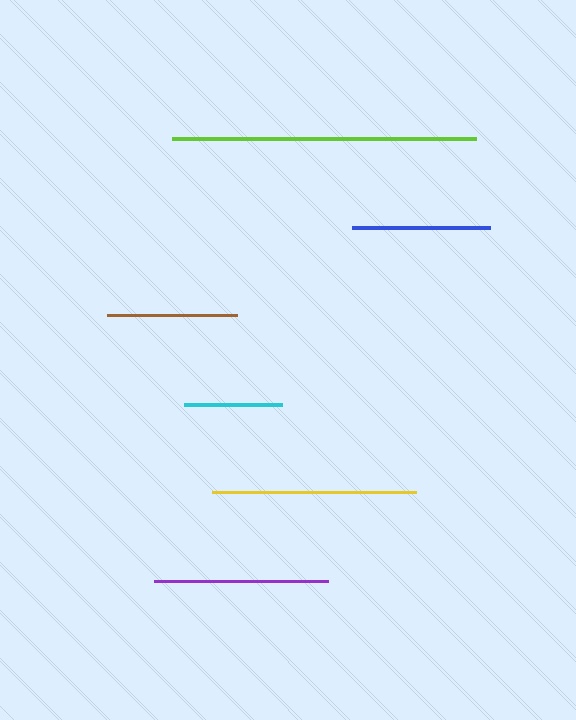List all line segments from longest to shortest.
From longest to shortest: lime, yellow, purple, blue, brown, cyan.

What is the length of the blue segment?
The blue segment is approximately 137 pixels long.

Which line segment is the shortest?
The cyan line is the shortest at approximately 97 pixels.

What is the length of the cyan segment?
The cyan segment is approximately 97 pixels long.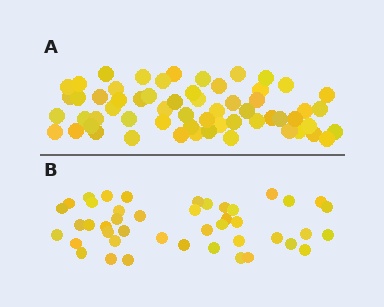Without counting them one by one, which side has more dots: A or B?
Region A (the top region) has more dots.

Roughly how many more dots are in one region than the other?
Region A has approximately 15 more dots than region B.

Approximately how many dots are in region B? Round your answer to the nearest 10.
About 40 dots. (The exact count is 44, which rounds to 40.)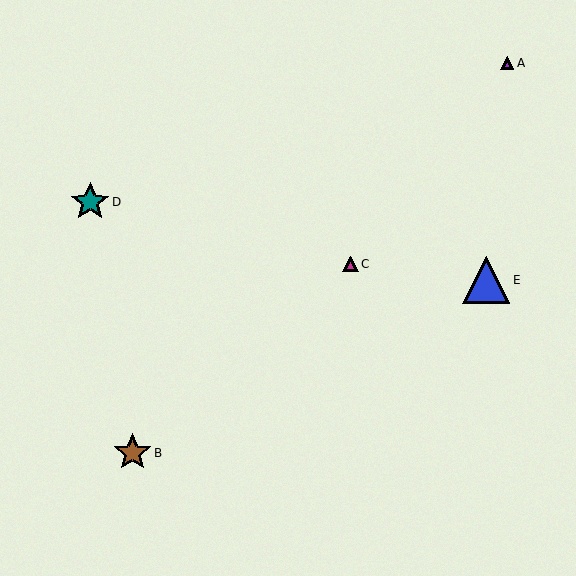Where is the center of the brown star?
The center of the brown star is at (132, 453).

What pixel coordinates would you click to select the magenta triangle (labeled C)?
Click at (351, 264) to select the magenta triangle C.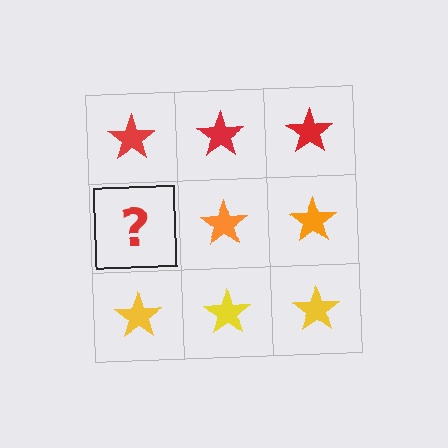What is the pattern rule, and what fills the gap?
The rule is that each row has a consistent color. The gap should be filled with an orange star.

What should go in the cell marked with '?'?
The missing cell should contain an orange star.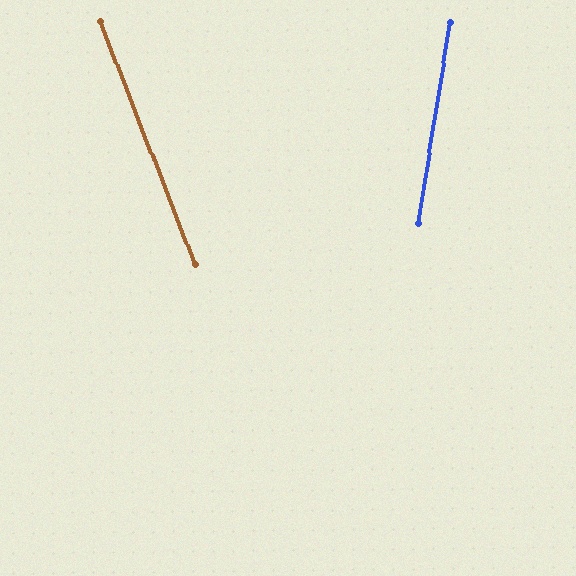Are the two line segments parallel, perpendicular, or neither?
Neither parallel nor perpendicular — they differ by about 30°.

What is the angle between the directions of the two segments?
Approximately 30 degrees.